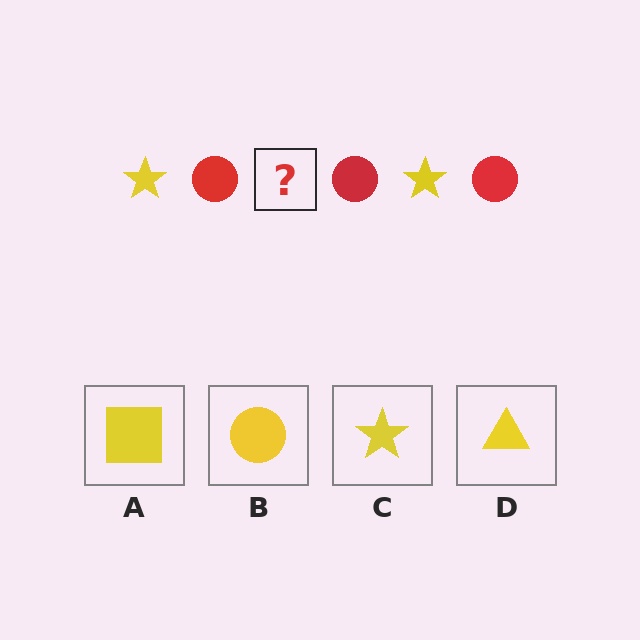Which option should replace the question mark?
Option C.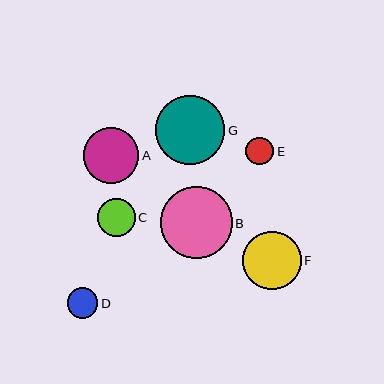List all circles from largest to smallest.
From largest to smallest: B, G, F, A, C, D, E.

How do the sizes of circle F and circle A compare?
Circle F and circle A are approximately the same size.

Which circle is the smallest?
Circle E is the smallest with a size of approximately 28 pixels.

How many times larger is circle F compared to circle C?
Circle F is approximately 1.5 times the size of circle C.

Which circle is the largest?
Circle B is the largest with a size of approximately 72 pixels.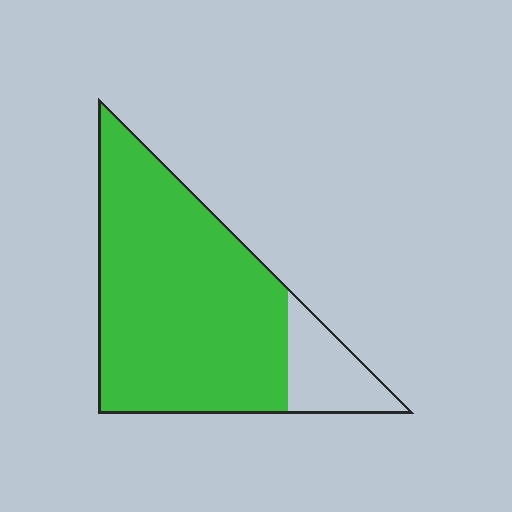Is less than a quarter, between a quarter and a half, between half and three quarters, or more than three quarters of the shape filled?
More than three quarters.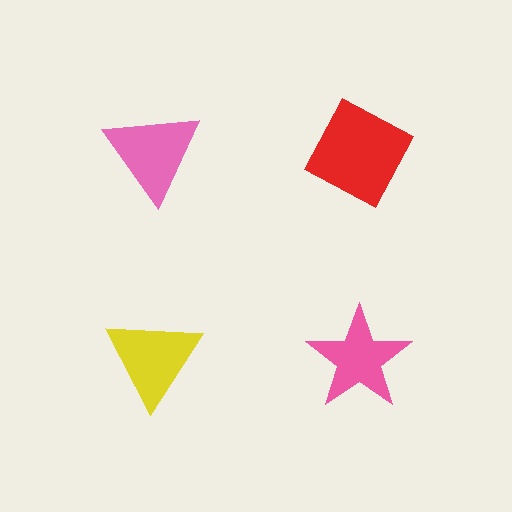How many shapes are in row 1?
2 shapes.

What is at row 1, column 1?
A pink triangle.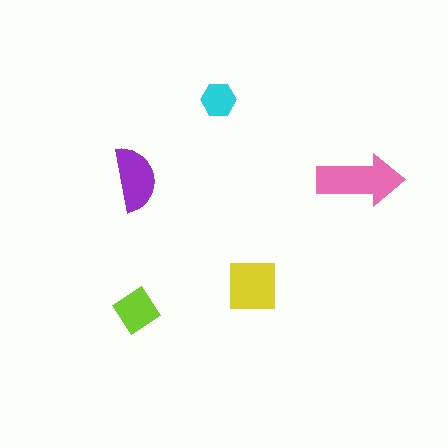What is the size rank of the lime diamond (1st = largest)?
4th.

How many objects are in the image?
There are 5 objects in the image.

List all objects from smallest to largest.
The cyan hexagon, the lime diamond, the purple semicircle, the yellow square, the pink arrow.